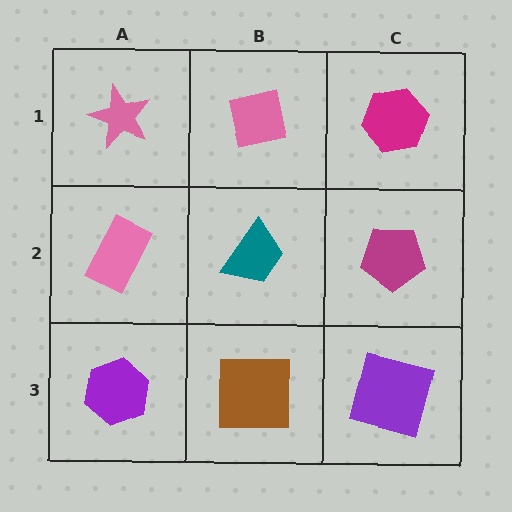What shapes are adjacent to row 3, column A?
A pink rectangle (row 2, column A), a brown square (row 3, column B).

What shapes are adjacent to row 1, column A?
A pink rectangle (row 2, column A), a pink square (row 1, column B).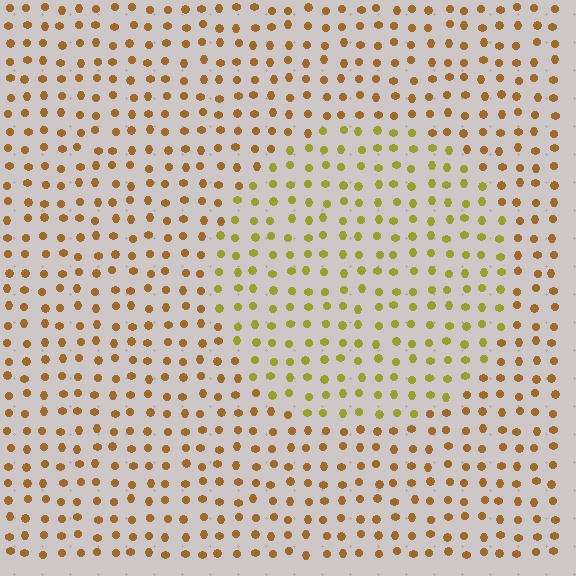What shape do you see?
I see a circle.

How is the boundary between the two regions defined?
The boundary is defined purely by a slight shift in hue (about 33 degrees). Spacing, size, and orientation are identical on both sides.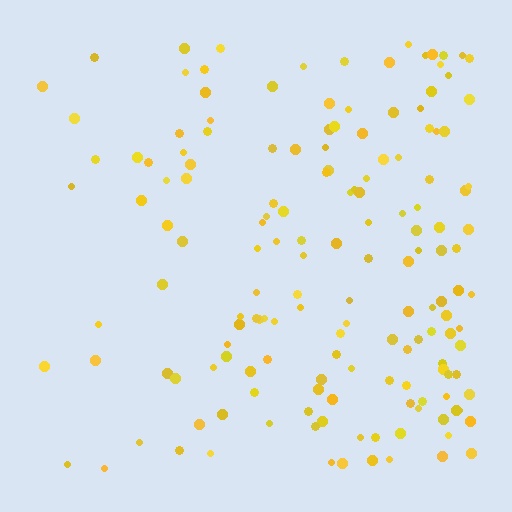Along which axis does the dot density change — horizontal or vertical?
Horizontal.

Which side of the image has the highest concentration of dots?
The right.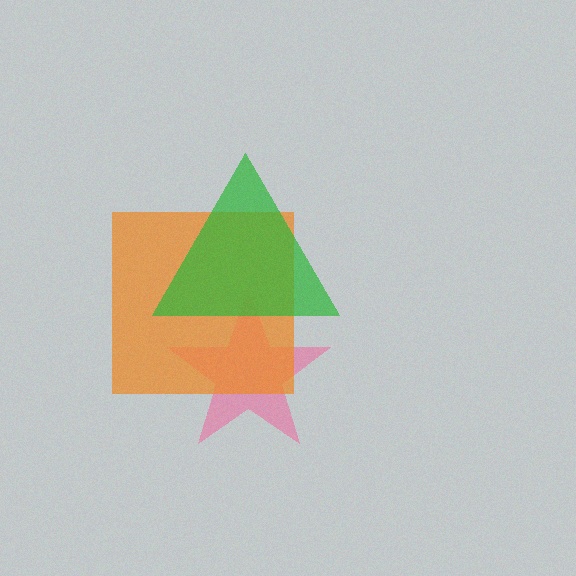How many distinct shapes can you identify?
There are 3 distinct shapes: a pink star, an orange square, a green triangle.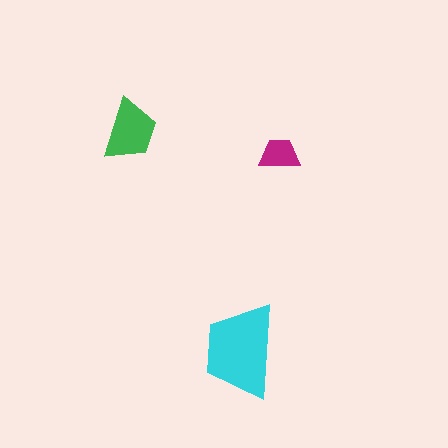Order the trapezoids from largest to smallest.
the cyan one, the green one, the magenta one.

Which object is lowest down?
The cyan trapezoid is bottommost.